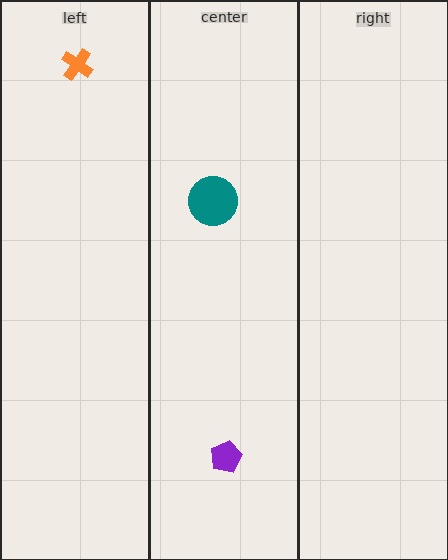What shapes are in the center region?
The purple pentagon, the teal circle.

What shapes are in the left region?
The orange cross.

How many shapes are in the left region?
1.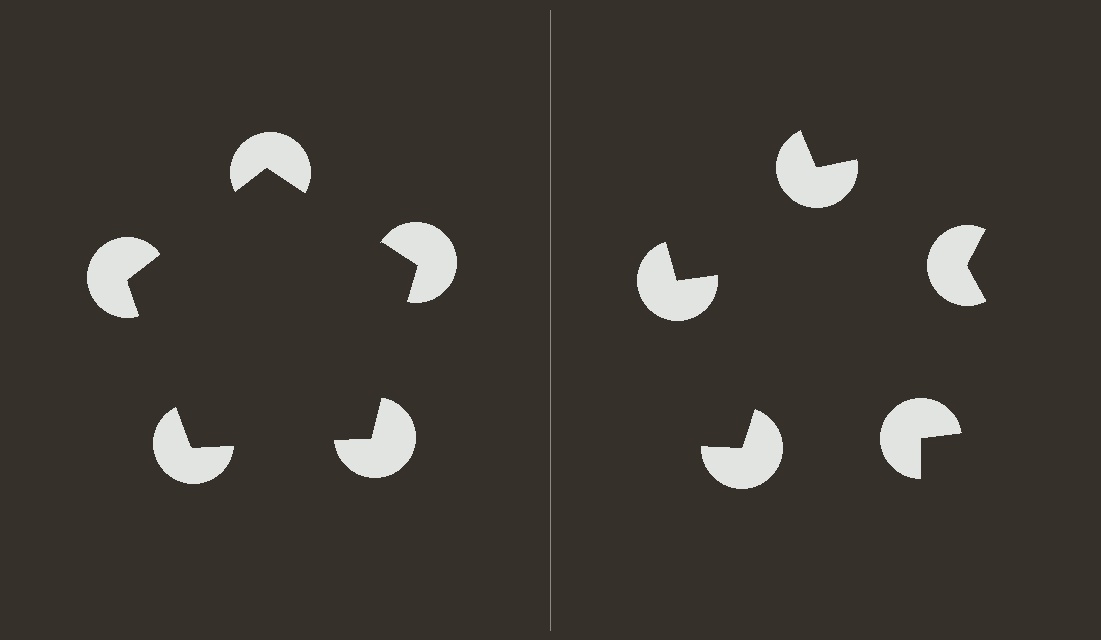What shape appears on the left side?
An illusory pentagon.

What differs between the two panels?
The pac-man discs are positioned identically on both sides; only the wedge orientations differ. On the left they align to a pentagon; on the right they are misaligned.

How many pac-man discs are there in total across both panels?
10 — 5 on each side.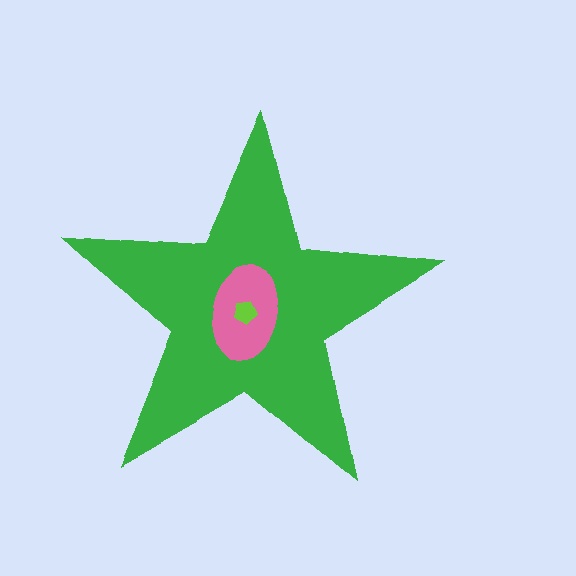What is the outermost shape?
The green star.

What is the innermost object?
The lime pentagon.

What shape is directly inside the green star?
The pink ellipse.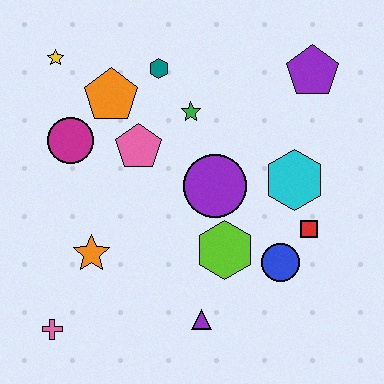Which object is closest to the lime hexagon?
The blue circle is closest to the lime hexagon.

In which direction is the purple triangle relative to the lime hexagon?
The purple triangle is below the lime hexagon.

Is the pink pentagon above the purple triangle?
Yes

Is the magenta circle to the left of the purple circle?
Yes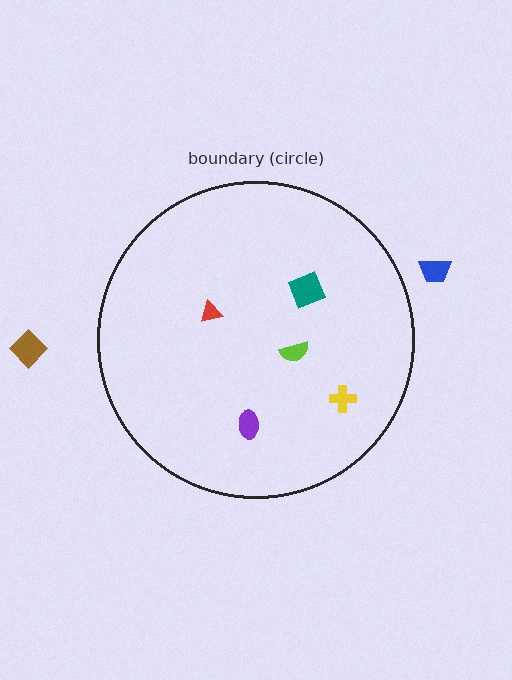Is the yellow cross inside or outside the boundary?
Inside.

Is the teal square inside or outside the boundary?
Inside.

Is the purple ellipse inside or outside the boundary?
Inside.